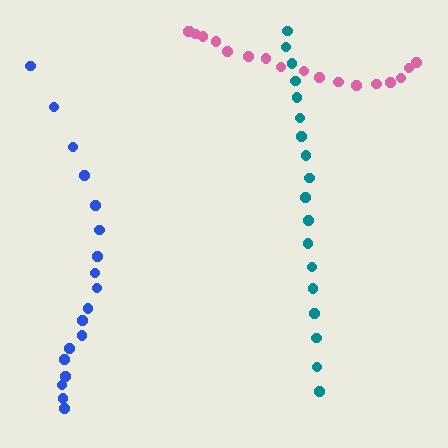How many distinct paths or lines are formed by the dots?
There are 3 distinct paths.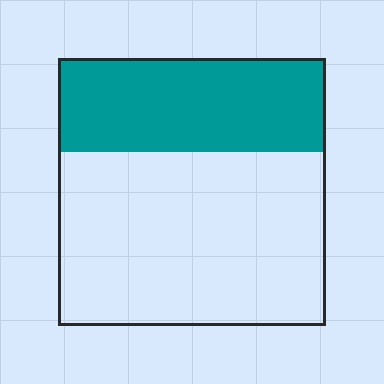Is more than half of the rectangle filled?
No.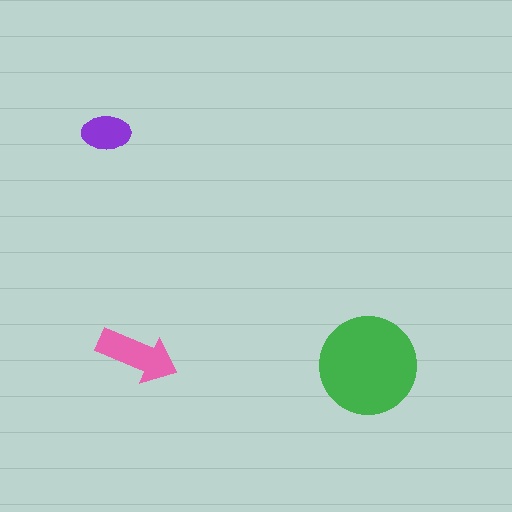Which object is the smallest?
The purple ellipse.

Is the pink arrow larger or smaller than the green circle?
Smaller.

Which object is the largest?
The green circle.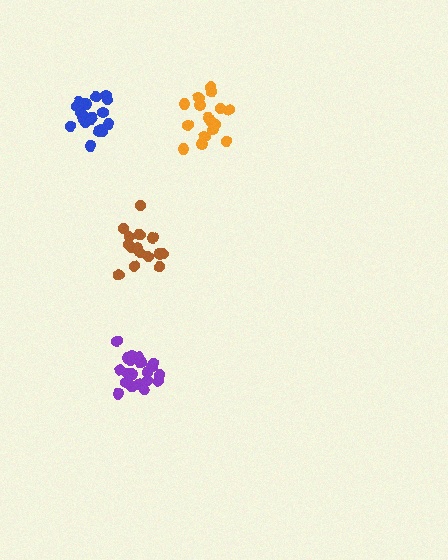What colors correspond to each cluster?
The clusters are colored: purple, blue, orange, brown.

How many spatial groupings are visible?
There are 4 spatial groupings.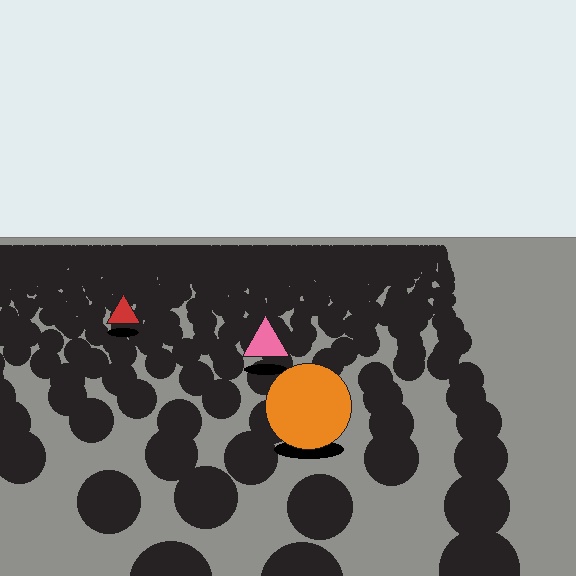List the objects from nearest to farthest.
From nearest to farthest: the orange circle, the pink triangle, the red triangle.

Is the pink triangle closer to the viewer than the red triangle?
Yes. The pink triangle is closer — you can tell from the texture gradient: the ground texture is coarser near it.